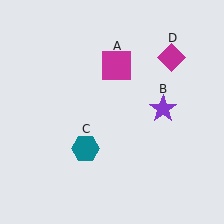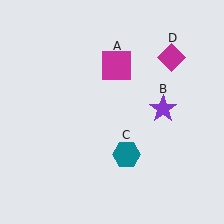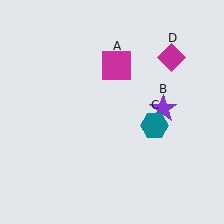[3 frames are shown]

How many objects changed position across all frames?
1 object changed position: teal hexagon (object C).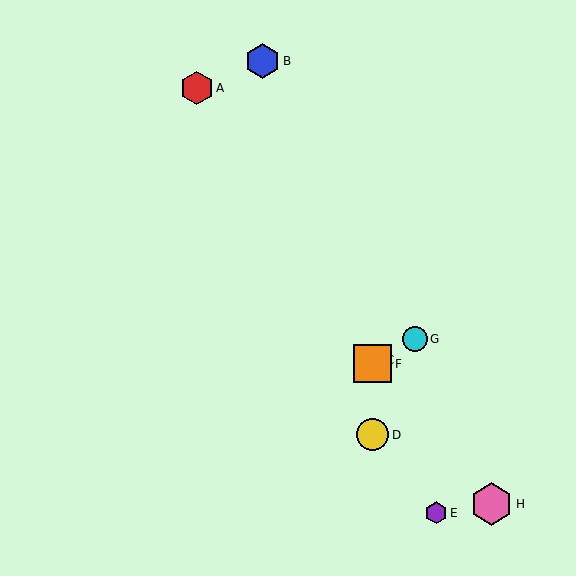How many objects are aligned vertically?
3 objects (C, D, F) are aligned vertically.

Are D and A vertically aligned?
No, D is at x≈373 and A is at x≈197.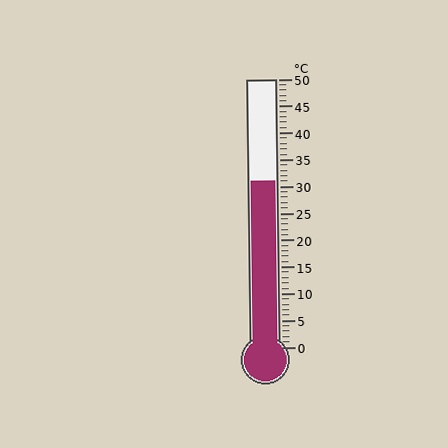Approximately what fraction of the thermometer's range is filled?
The thermometer is filled to approximately 60% of its range.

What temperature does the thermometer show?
The thermometer shows approximately 31°C.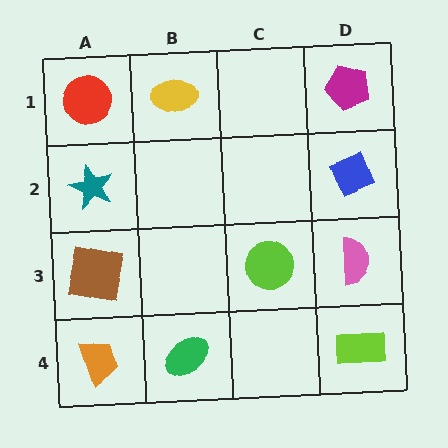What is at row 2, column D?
A blue diamond.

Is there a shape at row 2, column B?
No, that cell is empty.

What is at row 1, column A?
A red circle.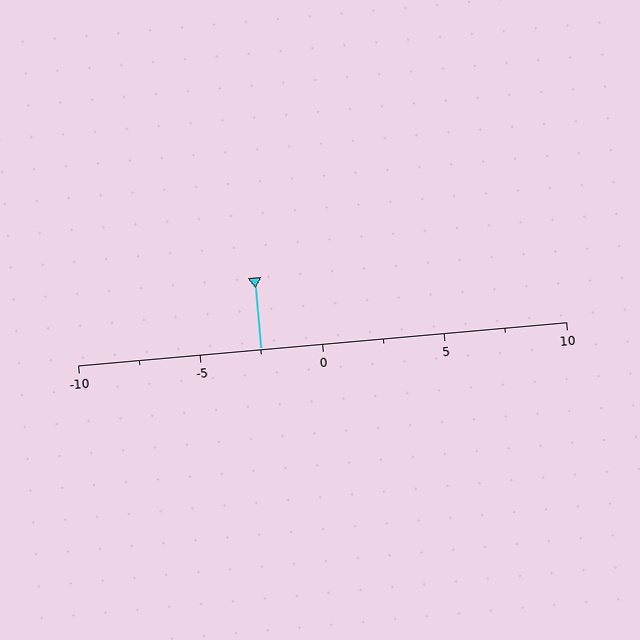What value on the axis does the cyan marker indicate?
The marker indicates approximately -2.5.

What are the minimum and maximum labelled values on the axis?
The axis runs from -10 to 10.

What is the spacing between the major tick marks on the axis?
The major ticks are spaced 5 apart.